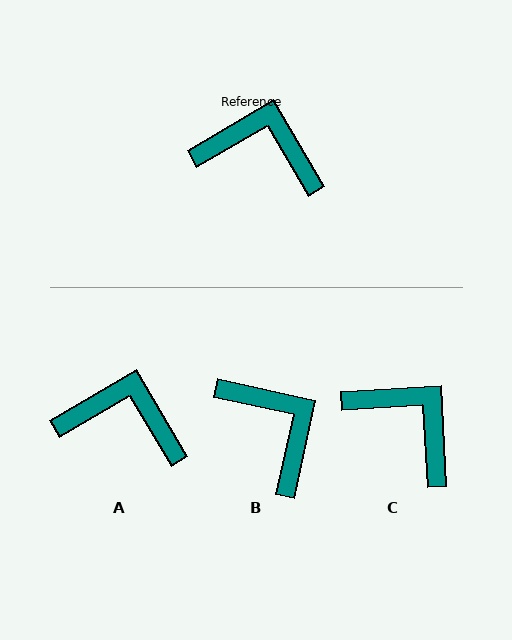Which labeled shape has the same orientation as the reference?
A.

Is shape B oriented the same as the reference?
No, it is off by about 43 degrees.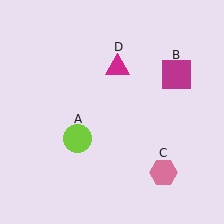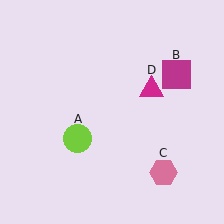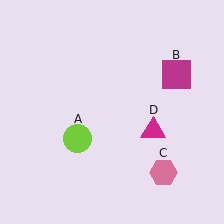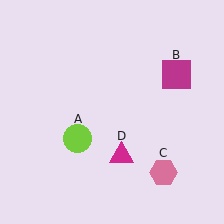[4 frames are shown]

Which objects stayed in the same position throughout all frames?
Lime circle (object A) and magenta square (object B) and pink hexagon (object C) remained stationary.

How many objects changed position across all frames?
1 object changed position: magenta triangle (object D).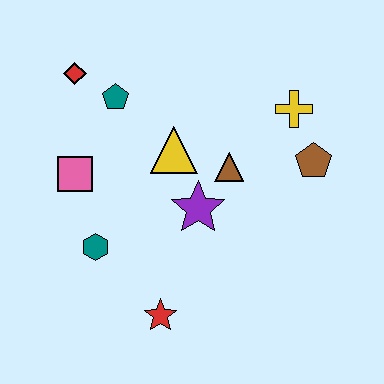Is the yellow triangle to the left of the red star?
No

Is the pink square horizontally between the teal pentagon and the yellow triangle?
No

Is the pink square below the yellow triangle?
Yes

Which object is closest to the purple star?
The brown triangle is closest to the purple star.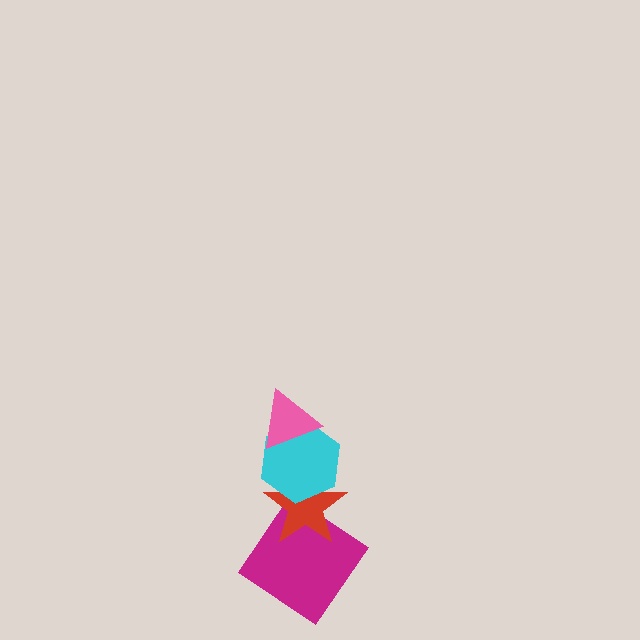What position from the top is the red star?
The red star is 3rd from the top.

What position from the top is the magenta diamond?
The magenta diamond is 4th from the top.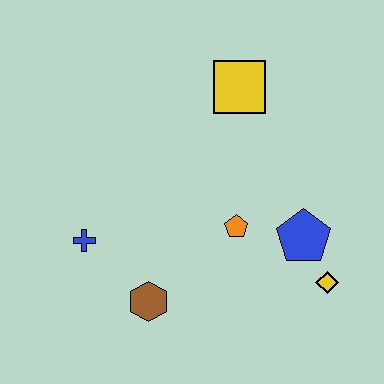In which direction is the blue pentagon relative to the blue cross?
The blue pentagon is to the right of the blue cross.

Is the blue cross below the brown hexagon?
No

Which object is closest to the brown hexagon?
The blue cross is closest to the brown hexagon.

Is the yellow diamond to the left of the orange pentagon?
No